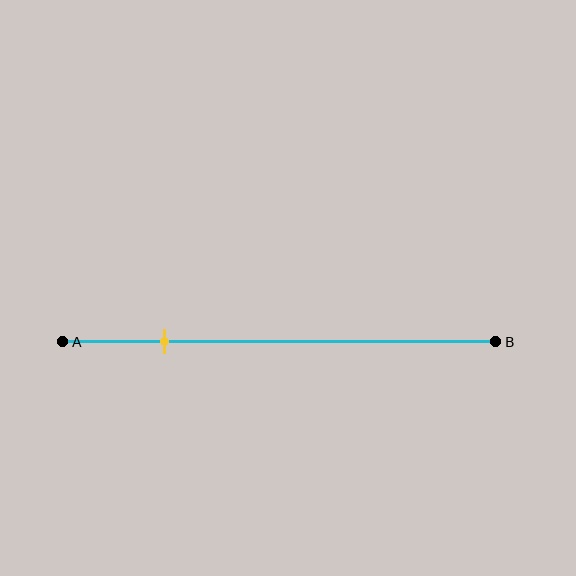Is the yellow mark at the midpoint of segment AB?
No, the mark is at about 25% from A, not at the 50% midpoint.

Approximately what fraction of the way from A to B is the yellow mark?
The yellow mark is approximately 25% of the way from A to B.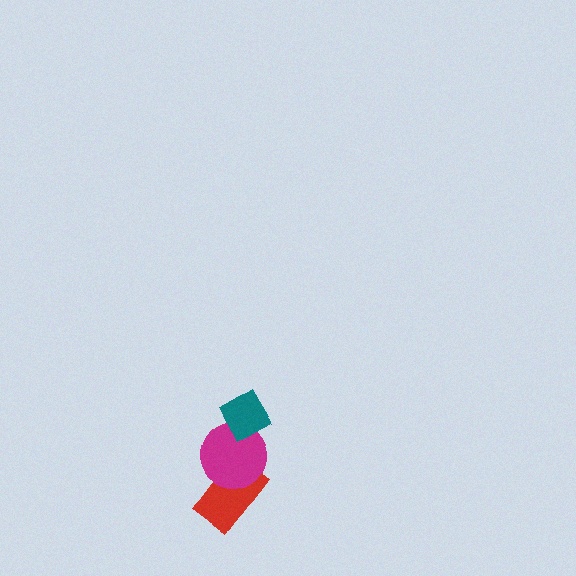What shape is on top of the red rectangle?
The magenta circle is on top of the red rectangle.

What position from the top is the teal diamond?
The teal diamond is 1st from the top.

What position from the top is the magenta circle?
The magenta circle is 2nd from the top.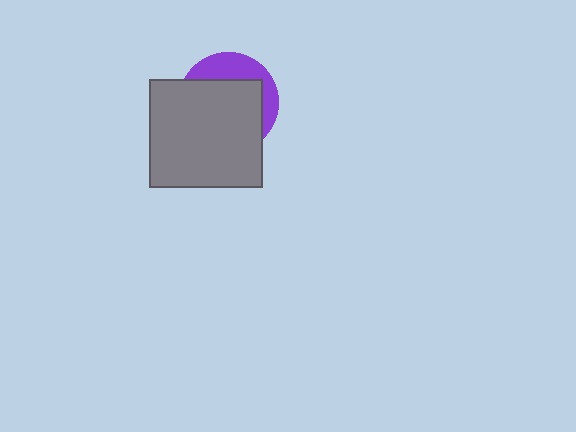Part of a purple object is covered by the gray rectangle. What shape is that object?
It is a circle.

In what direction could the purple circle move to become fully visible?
The purple circle could move toward the upper-right. That would shift it out from behind the gray rectangle entirely.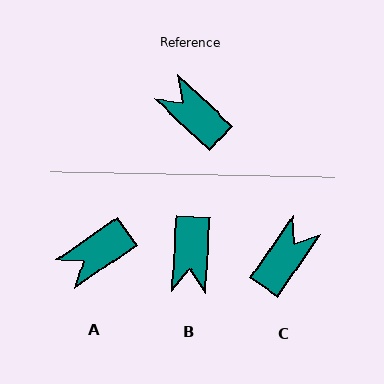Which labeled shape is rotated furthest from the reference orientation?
B, about 131 degrees away.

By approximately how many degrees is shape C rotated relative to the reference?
Approximately 81 degrees clockwise.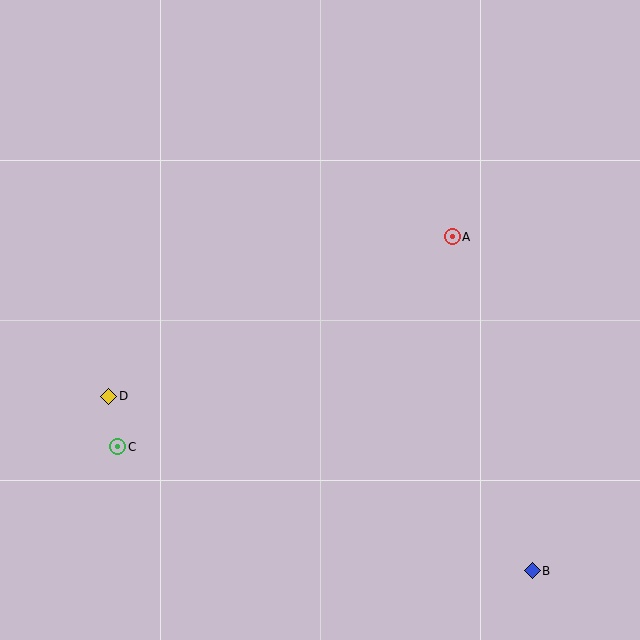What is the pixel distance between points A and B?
The distance between A and B is 343 pixels.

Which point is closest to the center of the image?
Point A at (452, 237) is closest to the center.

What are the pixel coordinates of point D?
Point D is at (109, 396).